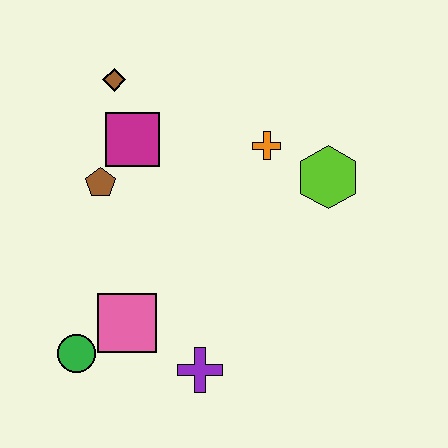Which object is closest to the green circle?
The pink square is closest to the green circle.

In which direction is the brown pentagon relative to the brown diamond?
The brown pentagon is below the brown diamond.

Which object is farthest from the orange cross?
The green circle is farthest from the orange cross.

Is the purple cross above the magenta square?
No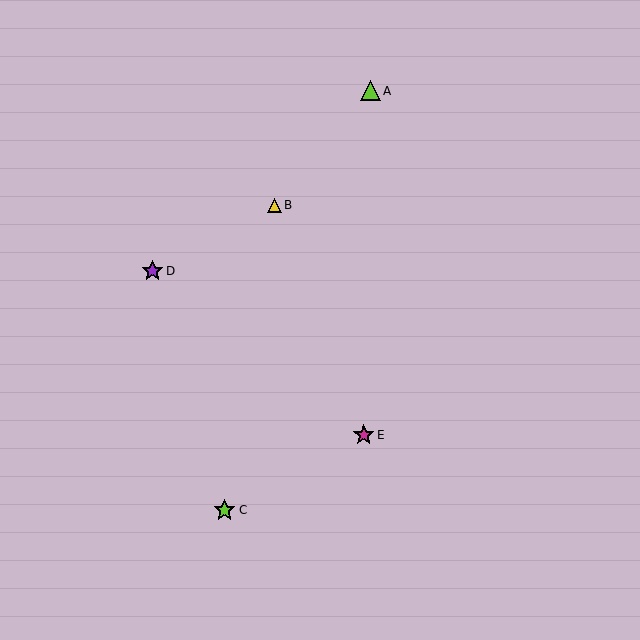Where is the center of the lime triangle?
The center of the lime triangle is at (370, 91).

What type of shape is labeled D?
Shape D is a purple star.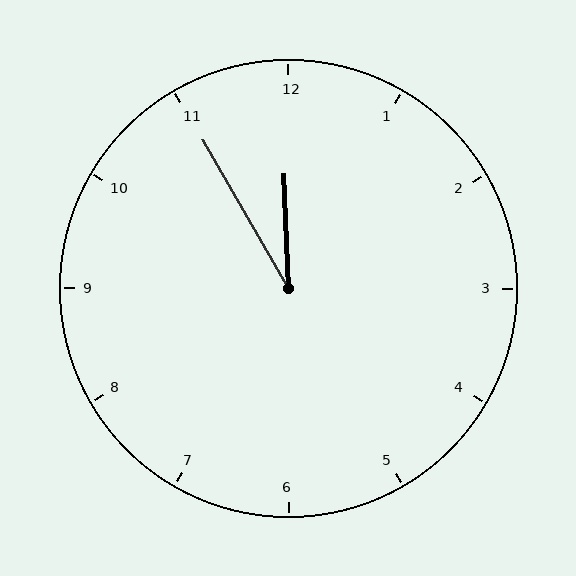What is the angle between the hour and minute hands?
Approximately 28 degrees.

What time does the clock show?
11:55.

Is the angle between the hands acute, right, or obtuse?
It is acute.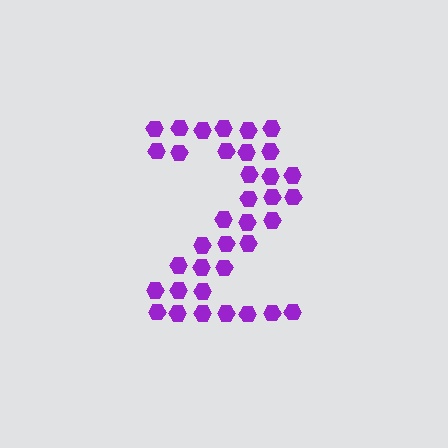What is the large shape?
The large shape is the digit 2.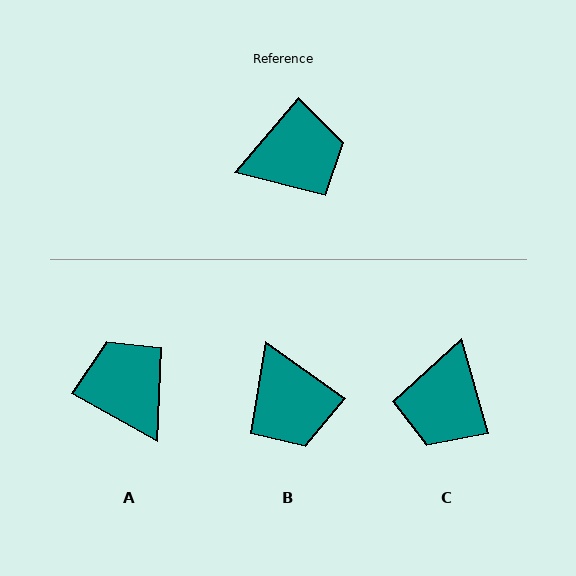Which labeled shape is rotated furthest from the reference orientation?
C, about 124 degrees away.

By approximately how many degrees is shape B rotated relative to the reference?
Approximately 85 degrees clockwise.